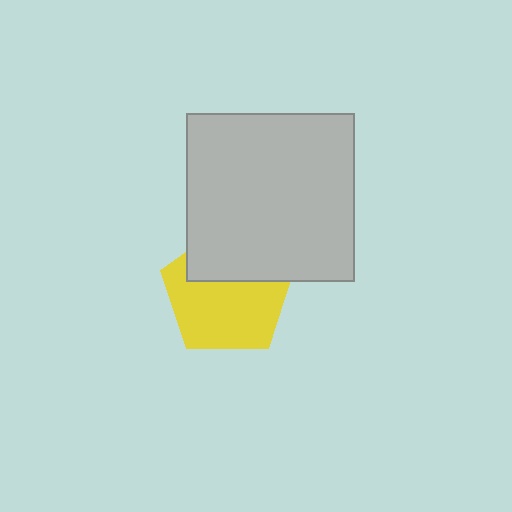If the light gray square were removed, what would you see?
You would see the complete yellow pentagon.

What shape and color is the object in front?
The object in front is a light gray square.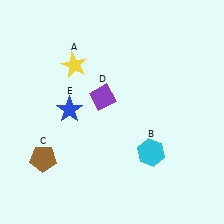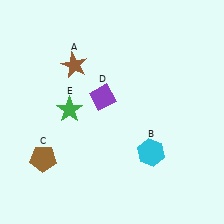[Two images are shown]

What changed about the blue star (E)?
In Image 1, E is blue. In Image 2, it changed to green.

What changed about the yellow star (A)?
In Image 1, A is yellow. In Image 2, it changed to brown.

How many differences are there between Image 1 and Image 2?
There are 2 differences between the two images.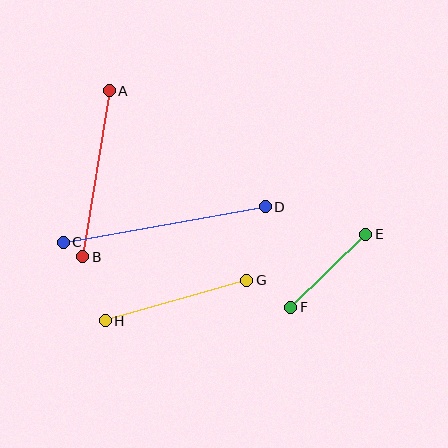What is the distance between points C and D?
The distance is approximately 205 pixels.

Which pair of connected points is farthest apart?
Points C and D are farthest apart.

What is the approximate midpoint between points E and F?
The midpoint is at approximately (328, 271) pixels.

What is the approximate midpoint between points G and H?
The midpoint is at approximately (176, 301) pixels.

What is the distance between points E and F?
The distance is approximately 104 pixels.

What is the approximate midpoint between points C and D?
The midpoint is at approximately (164, 224) pixels.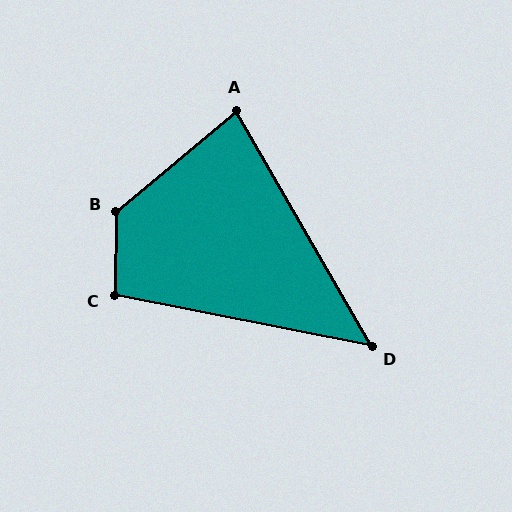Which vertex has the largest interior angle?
B, at approximately 131 degrees.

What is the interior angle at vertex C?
Approximately 100 degrees (obtuse).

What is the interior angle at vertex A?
Approximately 80 degrees (acute).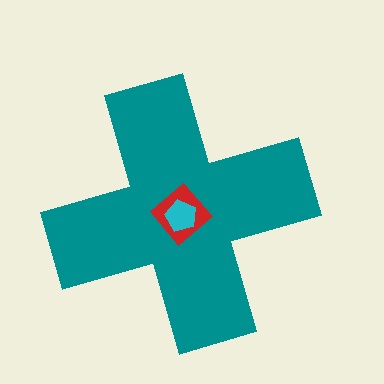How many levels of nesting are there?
3.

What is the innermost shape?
The cyan pentagon.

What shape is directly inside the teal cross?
The red diamond.